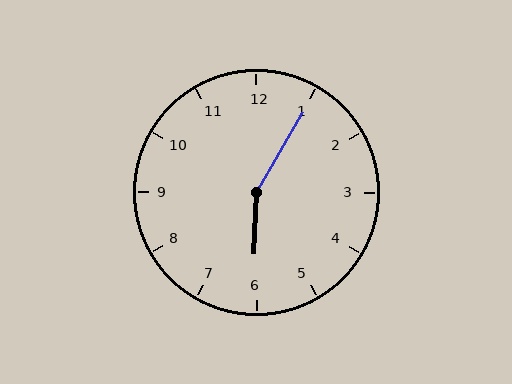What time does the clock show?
6:05.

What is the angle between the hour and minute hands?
Approximately 152 degrees.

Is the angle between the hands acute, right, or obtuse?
It is obtuse.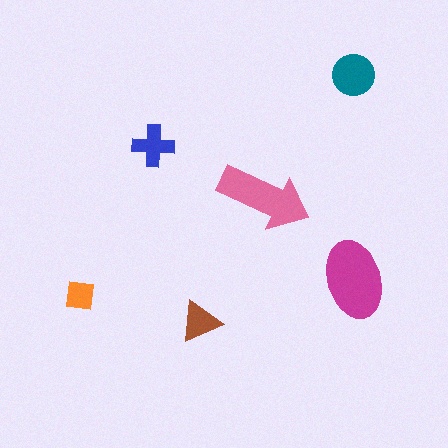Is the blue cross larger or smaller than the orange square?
Larger.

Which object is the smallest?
The orange square.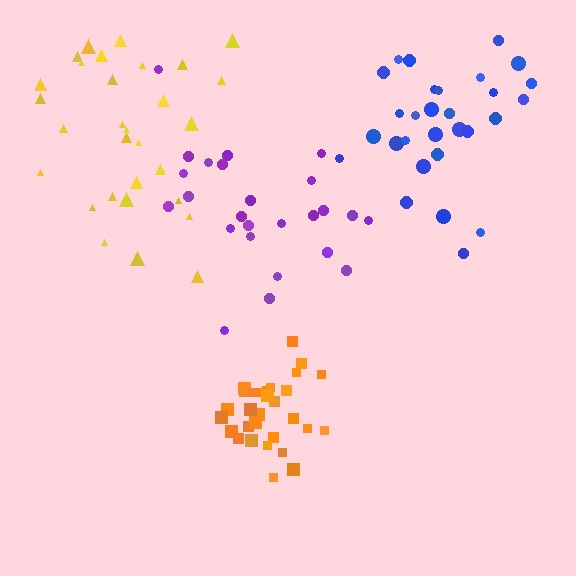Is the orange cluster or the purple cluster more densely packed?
Orange.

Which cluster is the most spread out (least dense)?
Purple.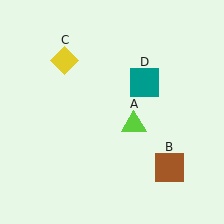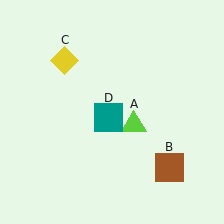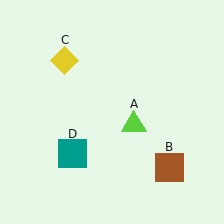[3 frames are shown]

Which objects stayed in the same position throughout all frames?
Lime triangle (object A) and brown square (object B) and yellow diamond (object C) remained stationary.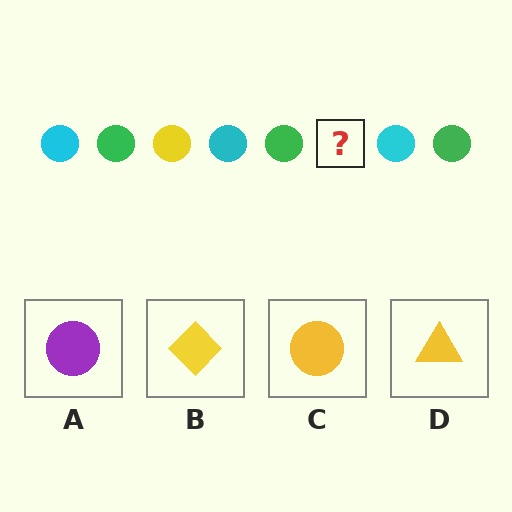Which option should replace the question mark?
Option C.